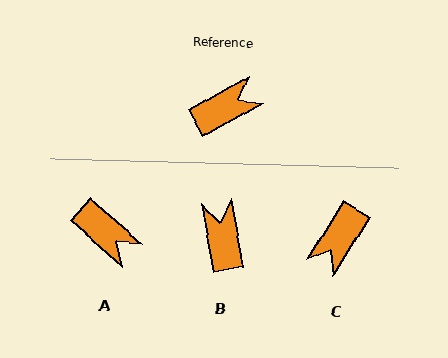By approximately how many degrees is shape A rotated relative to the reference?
Approximately 71 degrees clockwise.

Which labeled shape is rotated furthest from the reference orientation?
C, about 150 degrees away.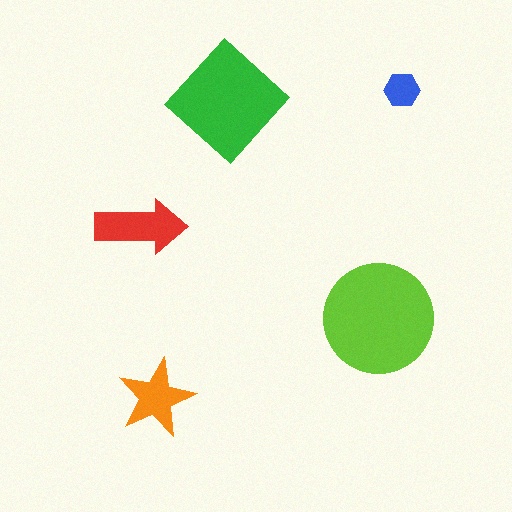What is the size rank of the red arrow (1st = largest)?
3rd.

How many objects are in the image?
There are 5 objects in the image.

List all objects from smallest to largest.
The blue hexagon, the orange star, the red arrow, the green diamond, the lime circle.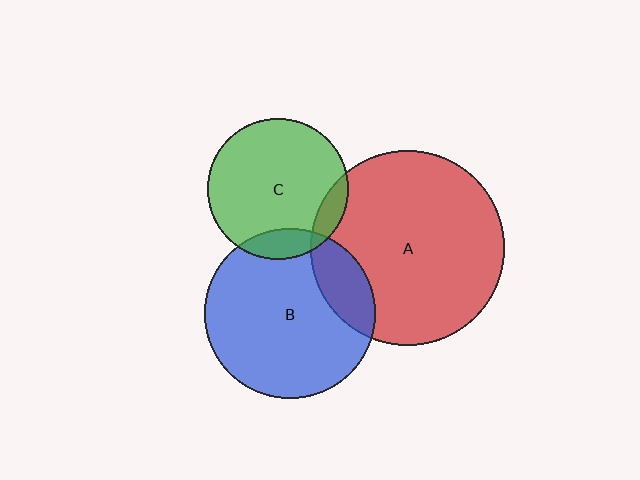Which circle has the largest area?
Circle A (red).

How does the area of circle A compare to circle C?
Approximately 1.9 times.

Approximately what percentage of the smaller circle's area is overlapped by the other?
Approximately 20%.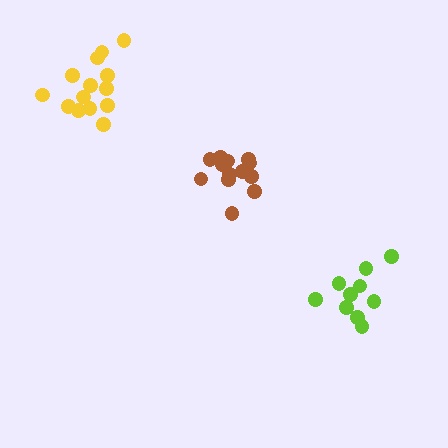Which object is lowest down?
The lime cluster is bottommost.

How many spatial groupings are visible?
There are 3 spatial groupings.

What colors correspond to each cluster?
The clusters are colored: yellow, brown, lime.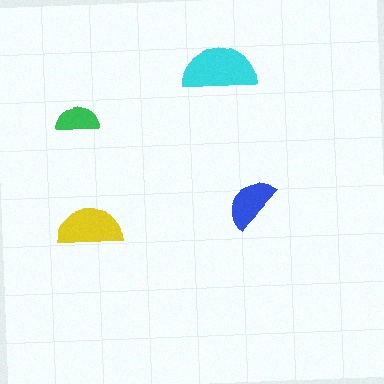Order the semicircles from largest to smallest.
the cyan one, the yellow one, the blue one, the green one.